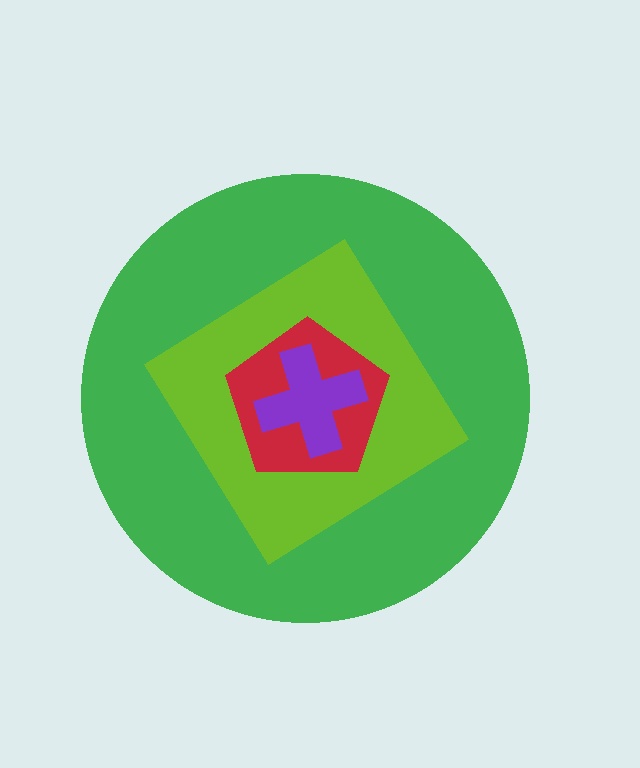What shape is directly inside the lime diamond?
The red pentagon.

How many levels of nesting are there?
4.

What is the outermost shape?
The green circle.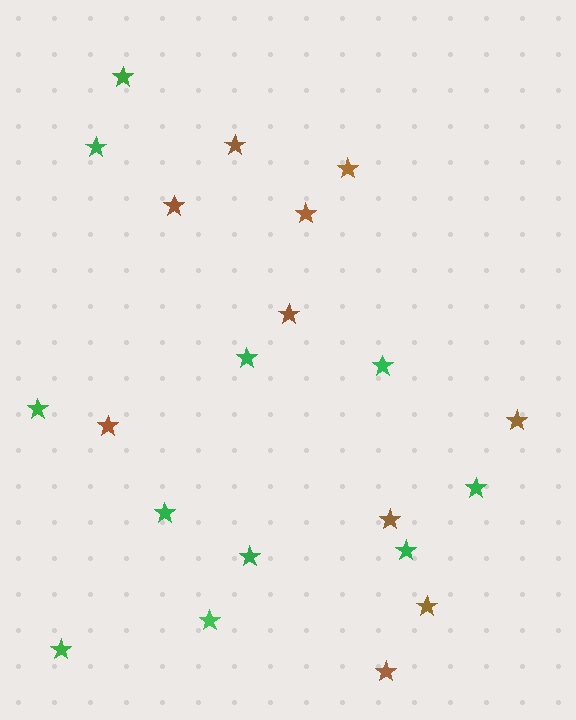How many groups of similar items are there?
There are 2 groups: one group of brown stars (10) and one group of green stars (11).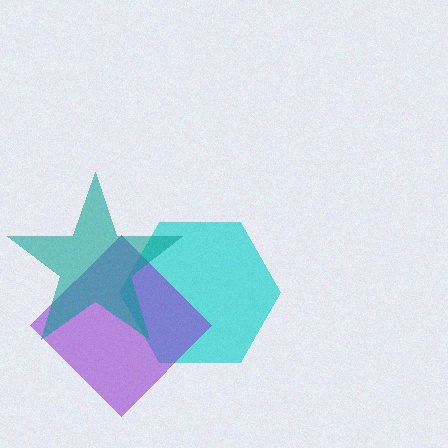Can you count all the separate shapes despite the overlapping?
Yes, there are 3 separate shapes.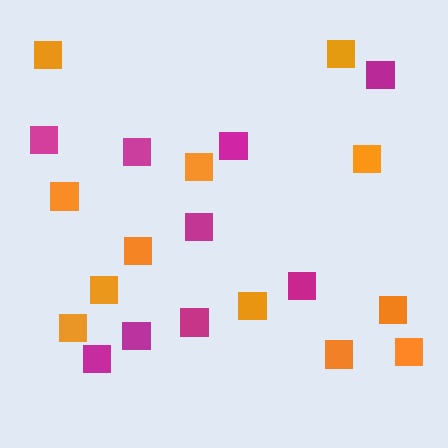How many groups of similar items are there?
There are 2 groups: one group of orange squares (12) and one group of magenta squares (9).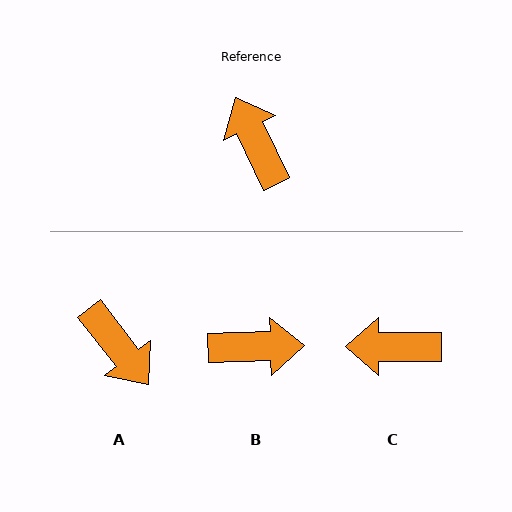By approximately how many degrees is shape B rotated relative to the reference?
Approximately 115 degrees clockwise.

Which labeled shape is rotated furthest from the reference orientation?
A, about 168 degrees away.